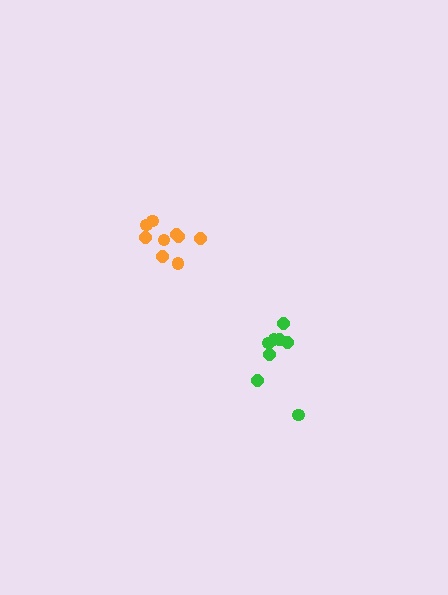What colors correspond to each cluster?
The clusters are colored: green, orange.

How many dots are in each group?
Group 1: 8 dots, Group 2: 9 dots (17 total).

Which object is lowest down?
The green cluster is bottommost.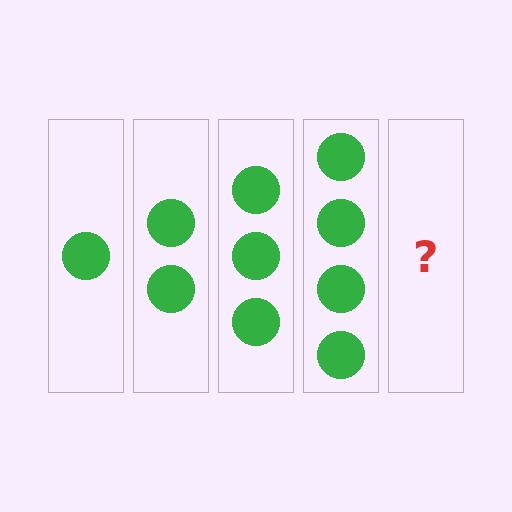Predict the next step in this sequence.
The next step is 5 circles.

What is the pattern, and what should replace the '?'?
The pattern is that each step adds one more circle. The '?' should be 5 circles.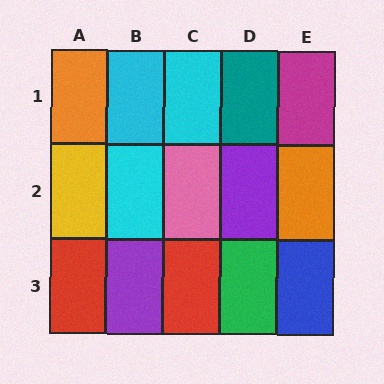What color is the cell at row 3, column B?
Purple.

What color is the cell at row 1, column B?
Cyan.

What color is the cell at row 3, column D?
Green.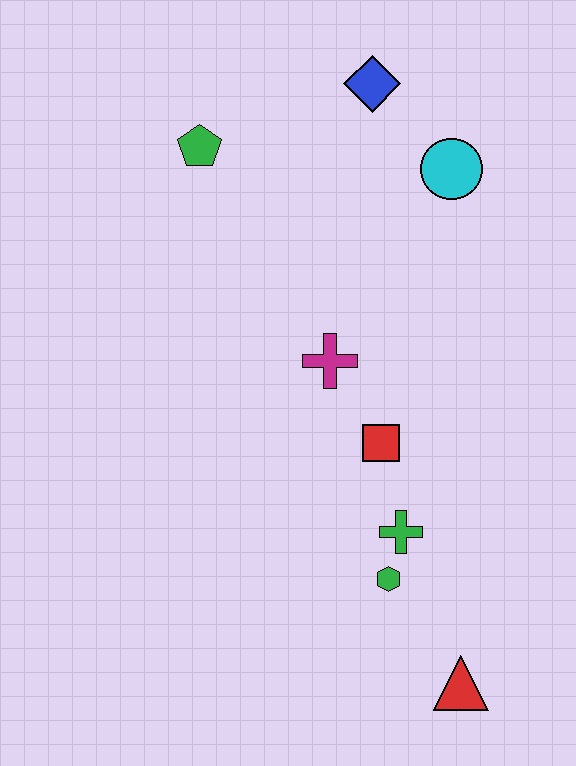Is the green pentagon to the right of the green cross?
No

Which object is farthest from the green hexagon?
The blue diamond is farthest from the green hexagon.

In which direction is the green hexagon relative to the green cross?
The green hexagon is below the green cross.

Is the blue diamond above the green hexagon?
Yes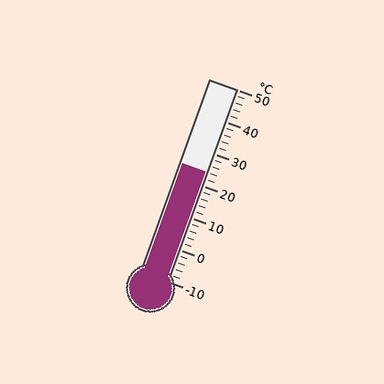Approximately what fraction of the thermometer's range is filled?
The thermometer is filled to approximately 55% of its range.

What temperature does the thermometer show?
The thermometer shows approximately 24°C.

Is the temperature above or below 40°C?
The temperature is below 40°C.